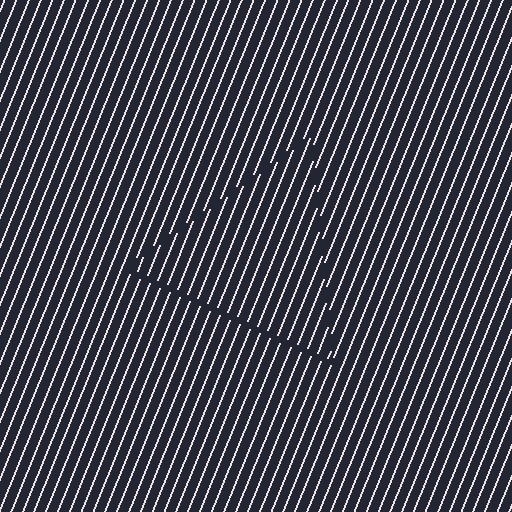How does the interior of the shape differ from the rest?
The interior of the shape contains the same grating, shifted by half a period — the contour is defined by the phase discontinuity where line-ends from the inner and outer gratings abut.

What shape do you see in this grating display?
An illusory triangle. The interior of the shape contains the same grating, shifted by half a period — the contour is defined by the phase discontinuity where line-ends from the inner and outer gratings abut.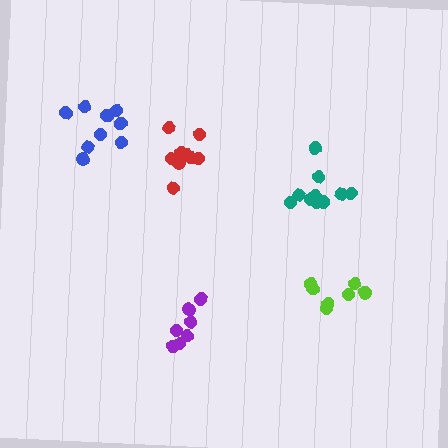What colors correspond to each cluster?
The clusters are colored: lime, red, purple, blue, teal.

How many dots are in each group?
Group 1: 8 dots, Group 2: 9 dots, Group 3: 7 dots, Group 4: 9 dots, Group 5: 10 dots (43 total).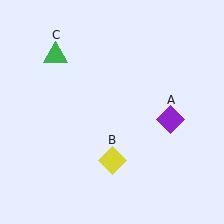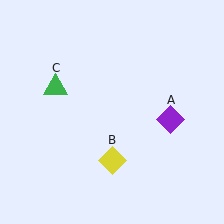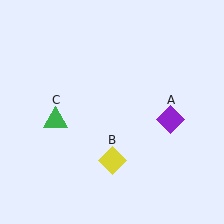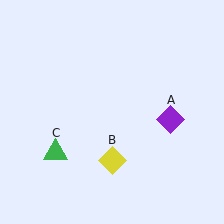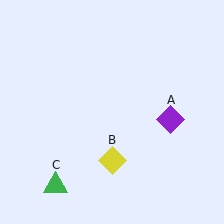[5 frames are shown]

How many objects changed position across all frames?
1 object changed position: green triangle (object C).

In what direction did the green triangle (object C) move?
The green triangle (object C) moved down.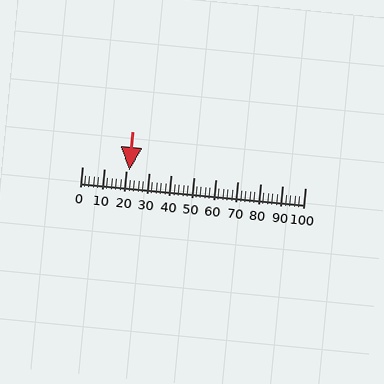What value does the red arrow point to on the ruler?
The red arrow points to approximately 21.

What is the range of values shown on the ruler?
The ruler shows values from 0 to 100.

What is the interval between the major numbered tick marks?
The major tick marks are spaced 10 units apart.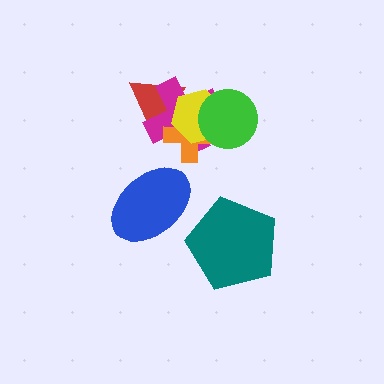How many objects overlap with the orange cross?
4 objects overlap with the orange cross.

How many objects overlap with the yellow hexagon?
4 objects overlap with the yellow hexagon.